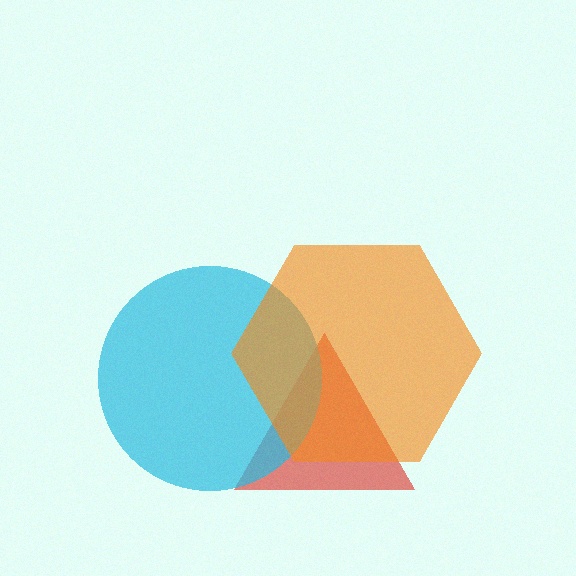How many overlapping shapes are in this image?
There are 3 overlapping shapes in the image.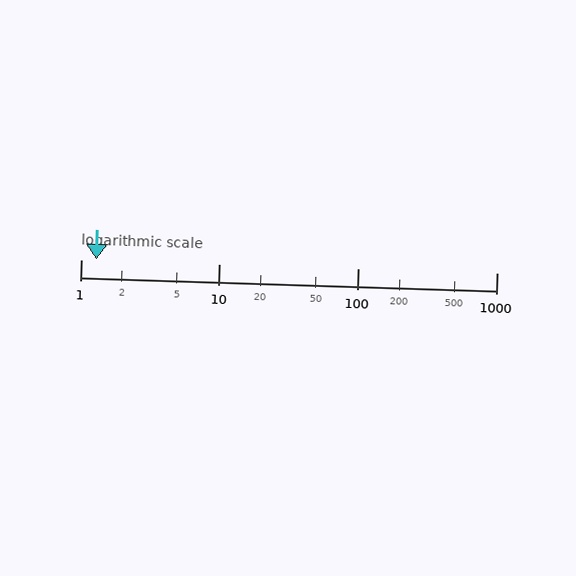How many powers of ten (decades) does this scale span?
The scale spans 3 decades, from 1 to 1000.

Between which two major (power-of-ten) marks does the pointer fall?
The pointer is between 1 and 10.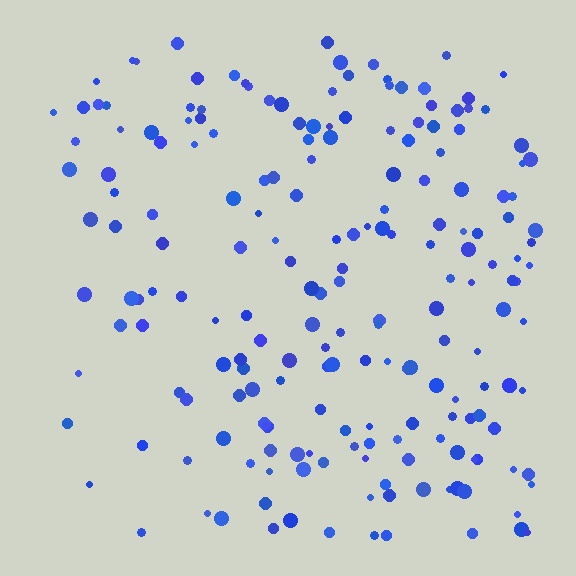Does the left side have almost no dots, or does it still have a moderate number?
Still a moderate number, just noticeably fewer than the right.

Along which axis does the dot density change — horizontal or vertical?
Horizontal.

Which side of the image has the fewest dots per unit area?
The left.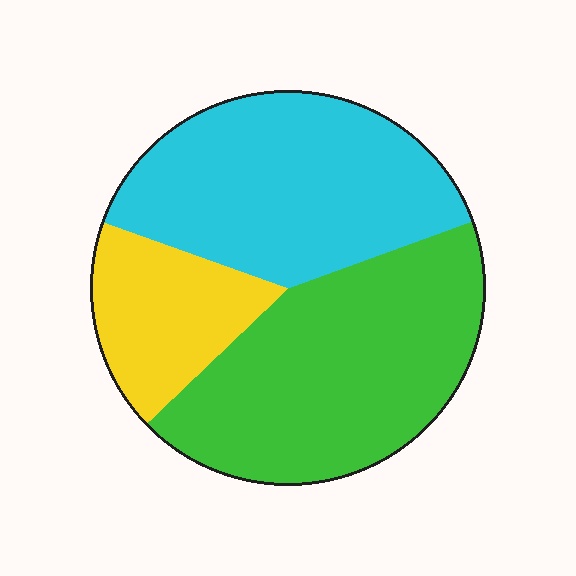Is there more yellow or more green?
Green.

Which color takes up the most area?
Green, at roughly 45%.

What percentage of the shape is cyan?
Cyan takes up about two fifths (2/5) of the shape.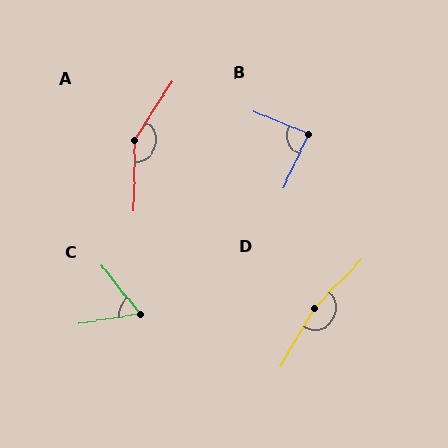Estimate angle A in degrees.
Approximately 148 degrees.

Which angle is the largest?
D, at approximately 167 degrees.